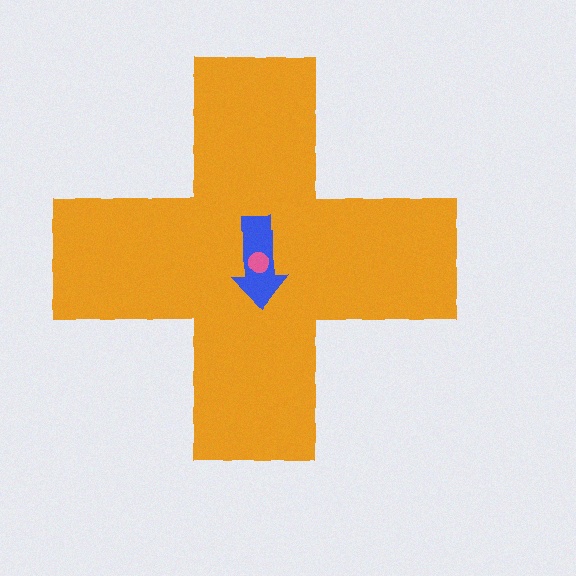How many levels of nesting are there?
3.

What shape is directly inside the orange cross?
The blue arrow.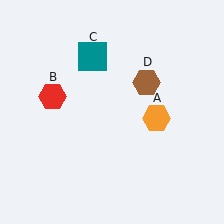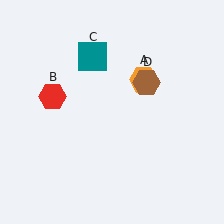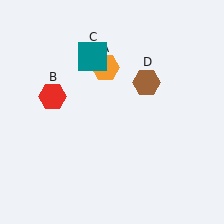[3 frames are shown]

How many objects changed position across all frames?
1 object changed position: orange hexagon (object A).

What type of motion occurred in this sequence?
The orange hexagon (object A) rotated counterclockwise around the center of the scene.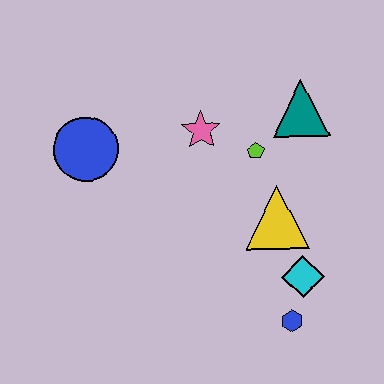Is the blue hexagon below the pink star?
Yes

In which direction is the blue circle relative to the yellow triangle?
The blue circle is to the left of the yellow triangle.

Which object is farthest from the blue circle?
The blue hexagon is farthest from the blue circle.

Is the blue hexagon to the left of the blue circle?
No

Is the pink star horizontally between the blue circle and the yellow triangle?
Yes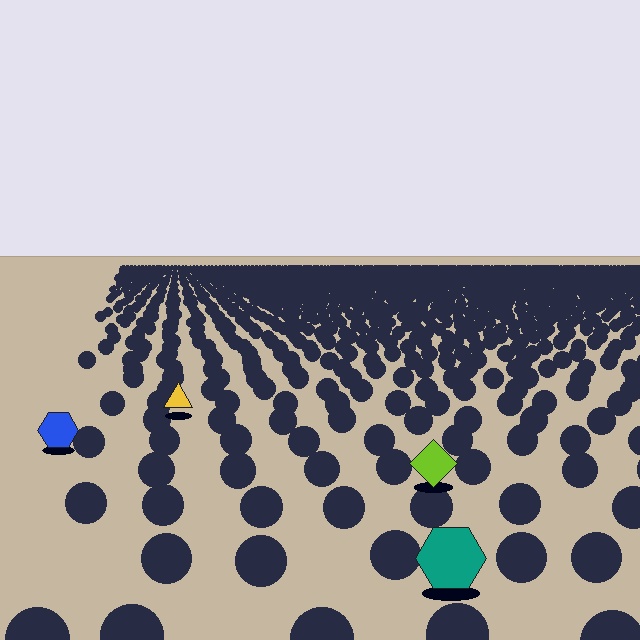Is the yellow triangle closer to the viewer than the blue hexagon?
No. The blue hexagon is closer — you can tell from the texture gradient: the ground texture is coarser near it.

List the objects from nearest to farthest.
From nearest to farthest: the teal hexagon, the lime diamond, the blue hexagon, the yellow triangle.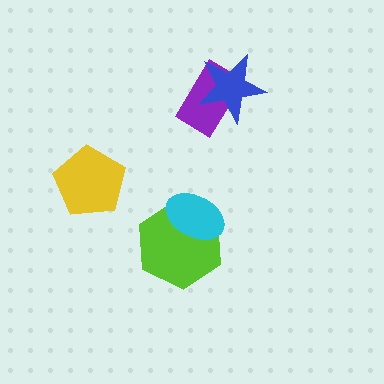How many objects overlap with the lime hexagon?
1 object overlaps with the lime hexagon.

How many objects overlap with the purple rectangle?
1 object overlaps with the purple rectangle.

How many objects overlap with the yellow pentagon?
0 objects overlap with the yellow pentagon.